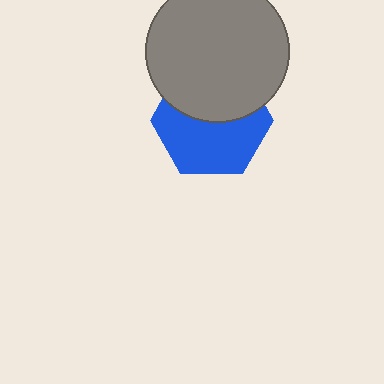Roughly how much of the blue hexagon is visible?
About half of it is visible (roughly 56%).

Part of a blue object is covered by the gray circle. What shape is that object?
It is a hexagon.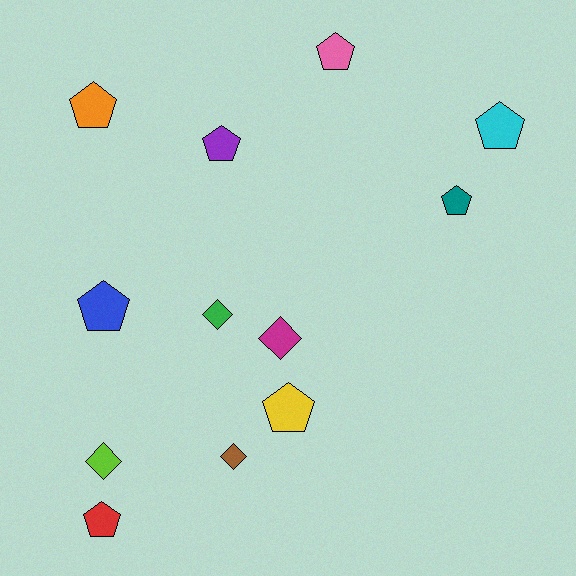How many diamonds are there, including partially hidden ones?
There are 4 diamonds.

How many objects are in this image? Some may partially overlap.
There are 12 objects.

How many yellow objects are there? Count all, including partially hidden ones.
There is 1 yellow object.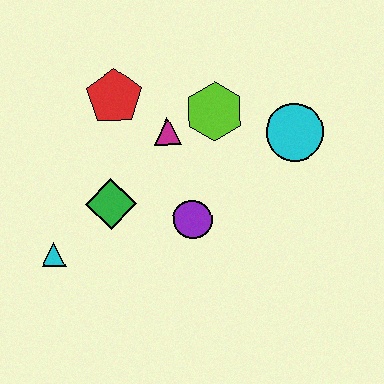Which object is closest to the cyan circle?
The lime hexagon is closest to the cyan circle.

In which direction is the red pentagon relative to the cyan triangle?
The red pentagon is above the cyan triangle.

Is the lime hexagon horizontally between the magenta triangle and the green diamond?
No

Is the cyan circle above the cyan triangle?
Yes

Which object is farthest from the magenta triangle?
The cyan triangle is farthest from the magenta triangle.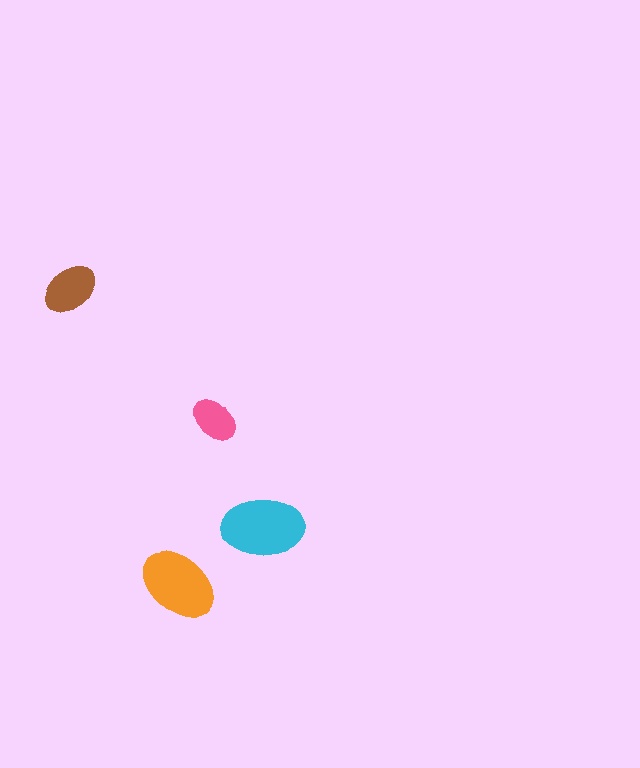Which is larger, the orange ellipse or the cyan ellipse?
The cyan one.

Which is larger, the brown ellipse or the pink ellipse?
The brown one.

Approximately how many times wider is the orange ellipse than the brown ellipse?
About 1.5 times wider.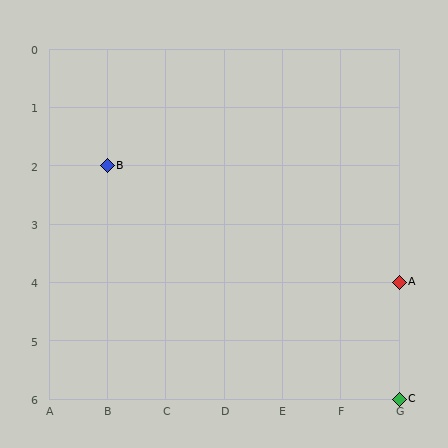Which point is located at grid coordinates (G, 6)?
Point C is at (G, 6).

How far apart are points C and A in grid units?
Points C and A are 2 rows apart.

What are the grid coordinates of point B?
Point B is at grid coordinates (B, 2).